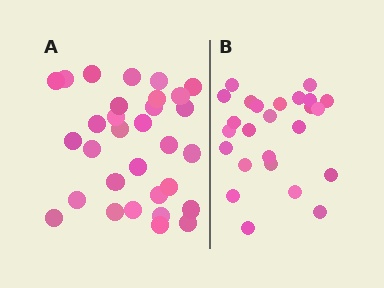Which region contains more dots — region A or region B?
Region A (the left region) has more dots.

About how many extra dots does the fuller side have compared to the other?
Region A has about 6 more dots than region B.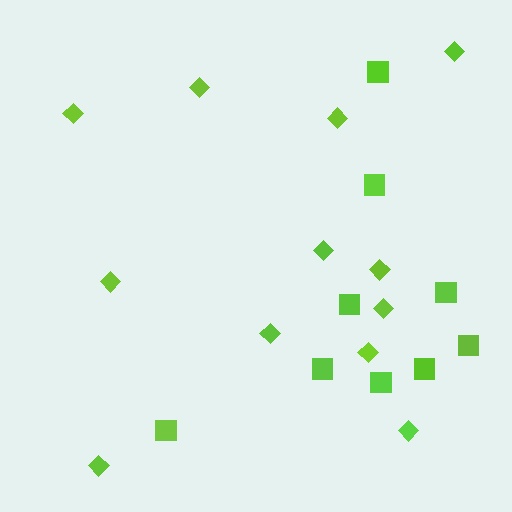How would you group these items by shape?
There are 2 groups: one group of squares (9) and one group of diamonds (12).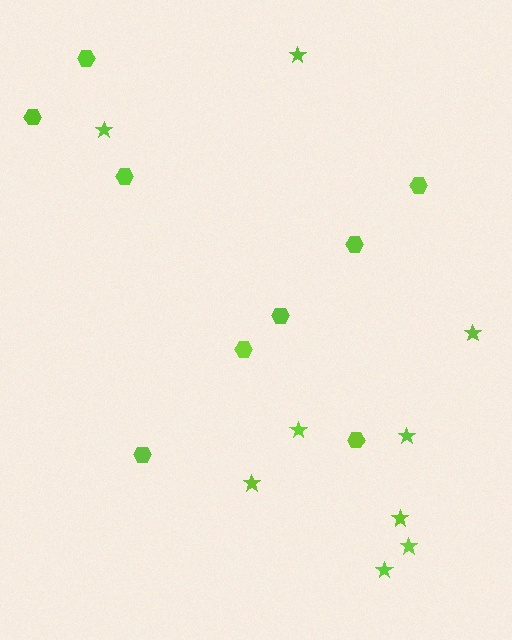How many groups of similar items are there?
There are 2 groups: one group of hexagons (9) and one group of stars (9).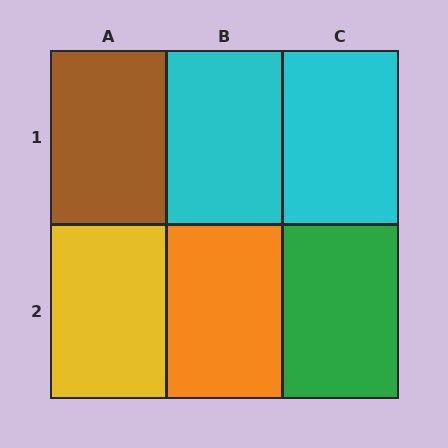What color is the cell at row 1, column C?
Cyan.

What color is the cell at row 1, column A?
Brown.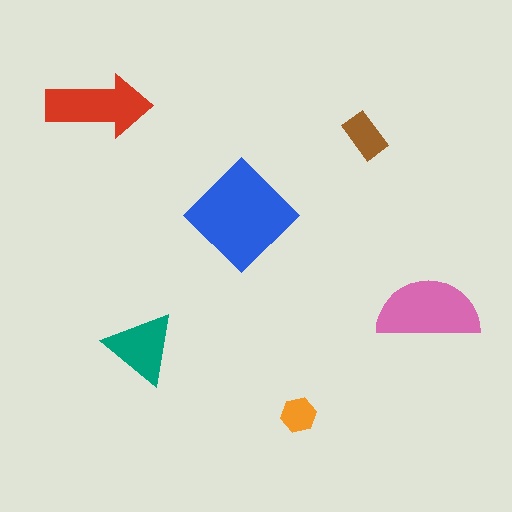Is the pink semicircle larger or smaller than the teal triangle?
Larger.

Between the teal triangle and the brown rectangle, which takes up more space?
The teal triangle.